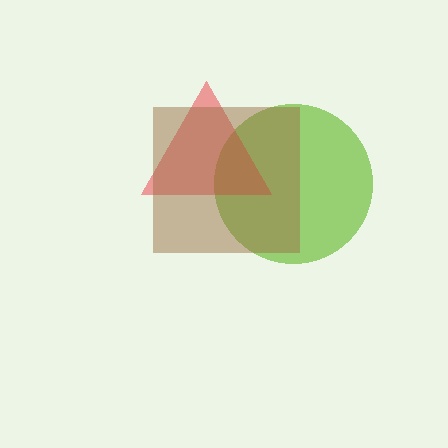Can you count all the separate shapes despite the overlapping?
Yes, there are 3 separate shapes.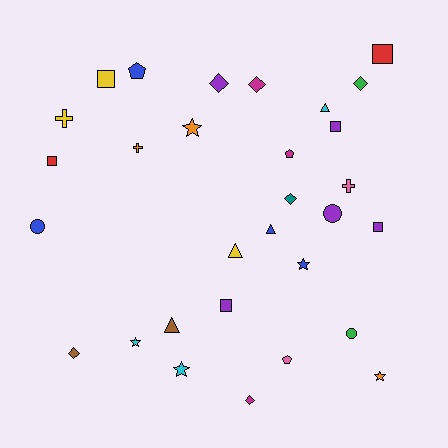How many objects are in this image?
There are 30 objects.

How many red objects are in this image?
There are 2 red objects.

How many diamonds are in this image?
There are 6 diamonds.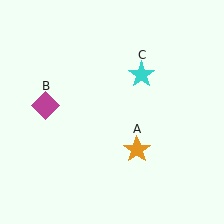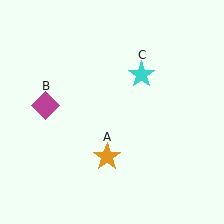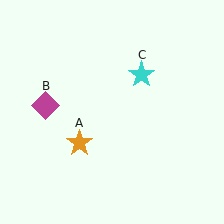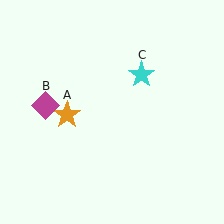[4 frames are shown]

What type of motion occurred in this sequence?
The orange star (object A) rotated clockwise around the center of the scene.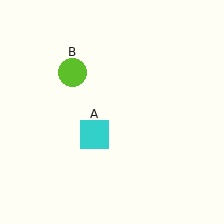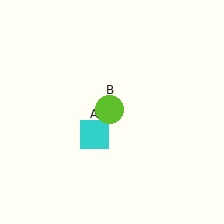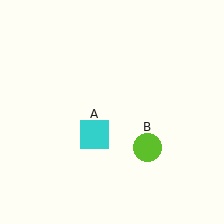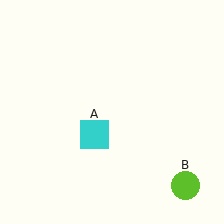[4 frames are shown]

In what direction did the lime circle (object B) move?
The lime circle (object B) moved down and to the right.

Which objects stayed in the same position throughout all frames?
Cyan square (object A) remained stationary.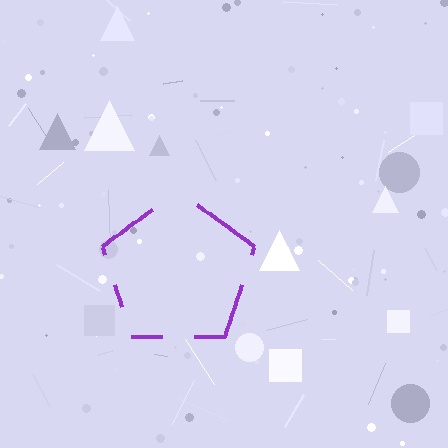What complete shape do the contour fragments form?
The contour fragments form a pentagon.